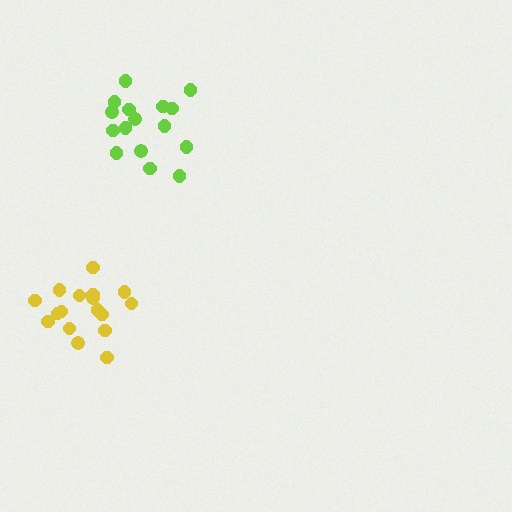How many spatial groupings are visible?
There are 2 spatial groupings.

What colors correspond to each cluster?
The clusters are colored: lime, yellow.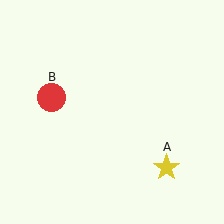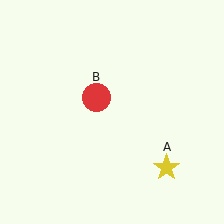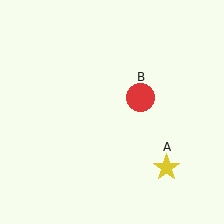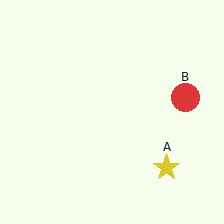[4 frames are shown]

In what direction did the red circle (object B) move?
The red circle (object B) moved right.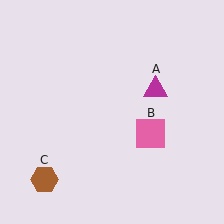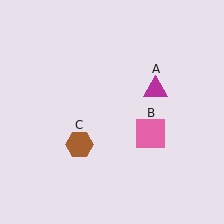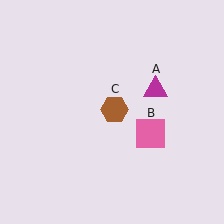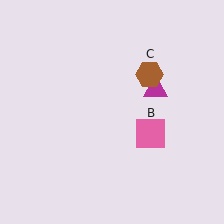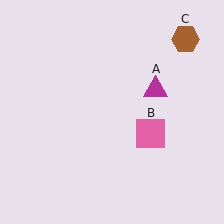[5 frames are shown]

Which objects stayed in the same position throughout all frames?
Magenta triangle (object A) and pink square (object B) remained stationary.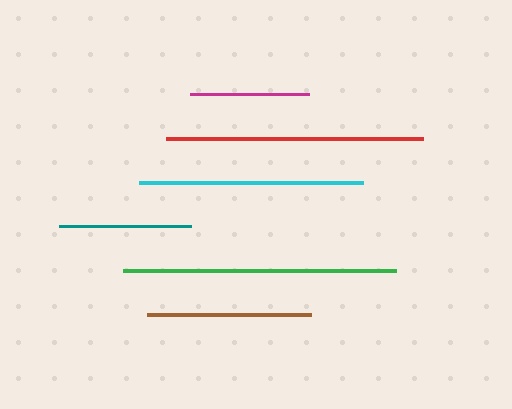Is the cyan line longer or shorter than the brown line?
The cyan line is longer than the brown line.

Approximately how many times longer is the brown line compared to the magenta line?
The brown line is approximately 1.4 times the length of the magenta line.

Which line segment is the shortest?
The magenta line is the shortest at approximately 119 pixels.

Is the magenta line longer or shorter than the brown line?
The brown line is longer than the magenta line.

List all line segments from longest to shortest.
From longest to shortest: green, red, cyan, brown, teal, magenta.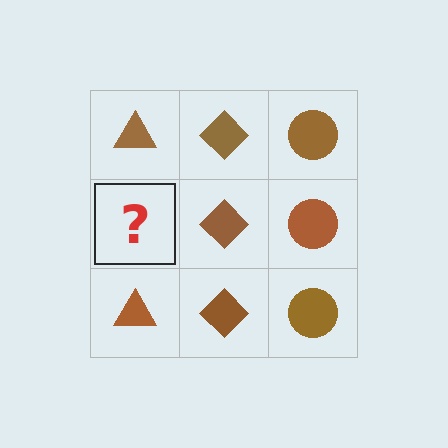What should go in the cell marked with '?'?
The missing cell should contain a brown triangle.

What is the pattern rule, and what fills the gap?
The rule is that each column has a consistent shape. The gap should be filled with a brown triangle.